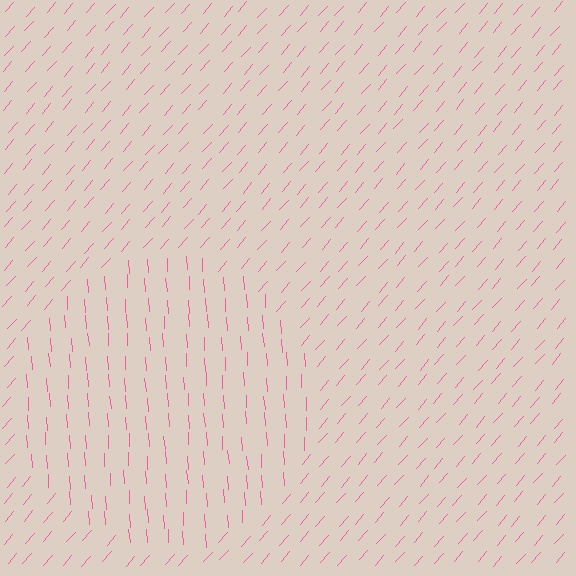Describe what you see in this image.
The image is filled with small pink line segments. A circle region in the image has lines oriented differently from the surrounding lines, creating a visible texture boundary.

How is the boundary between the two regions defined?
The boundary is defined purely by a change in line orientation (approximately 45 degrees difference). All lines are the same color and thickness.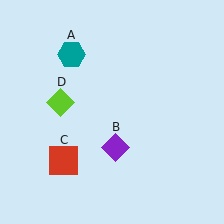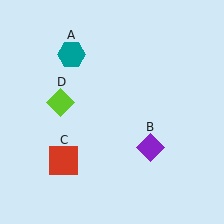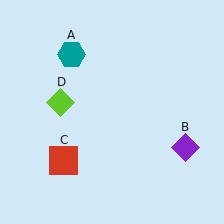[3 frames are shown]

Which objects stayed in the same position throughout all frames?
Teal hexagon (object A) and red square (object C) and lime diamond (object D) remained stationary.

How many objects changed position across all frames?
1 object changed position: purple diamond (object B).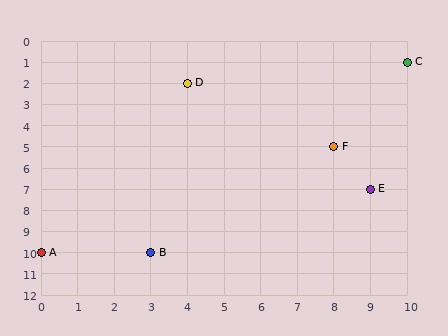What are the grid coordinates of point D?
Point D is at grid coordinates (4, 2).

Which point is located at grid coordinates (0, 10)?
Point A is at (0, 10).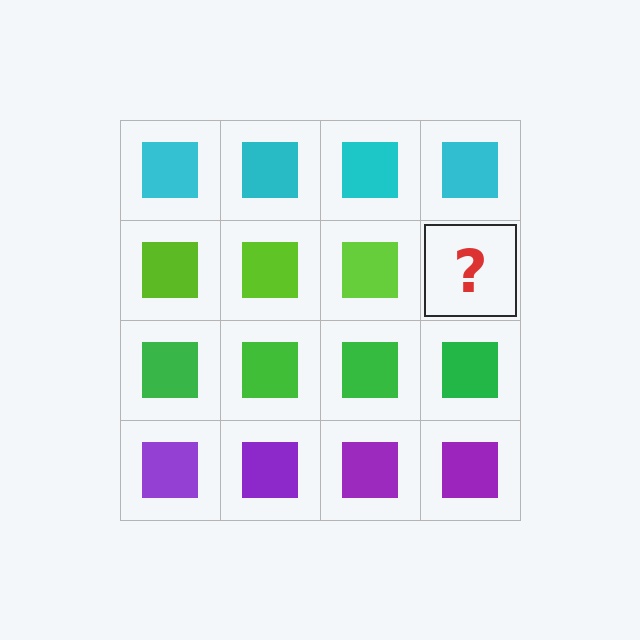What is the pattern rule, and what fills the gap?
The rule is that each row has a consistent color. The gap should be filled with a lime square.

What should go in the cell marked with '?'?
The missing cell should contain a lime square.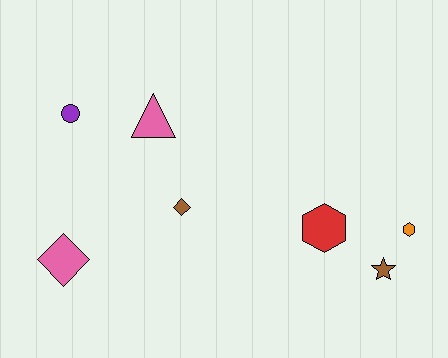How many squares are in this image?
There are no squares.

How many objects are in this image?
There are 7 objects.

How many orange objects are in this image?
There is 1 orange object.